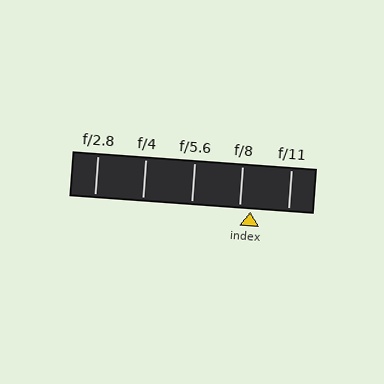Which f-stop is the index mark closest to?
The index mark is closest to f/8.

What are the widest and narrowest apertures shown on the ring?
The widest aperture shown is f/2.8 and the narrowest is f/11.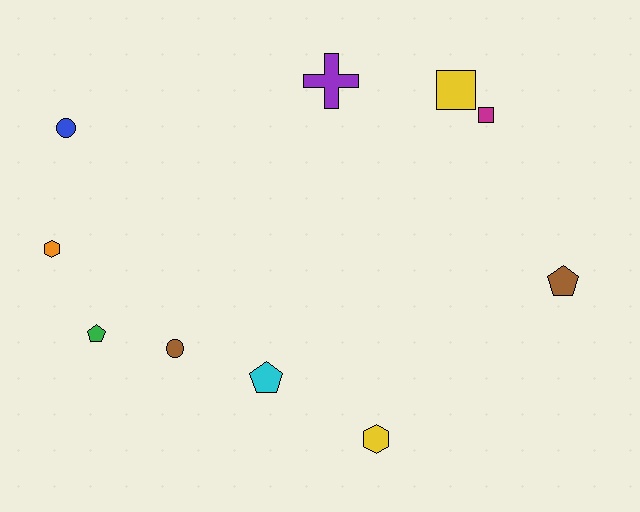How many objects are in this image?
There are 10 objects.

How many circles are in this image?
There are 2 circles.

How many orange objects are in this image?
There is 1 orange object.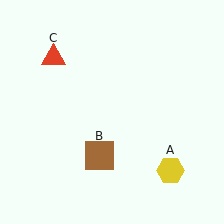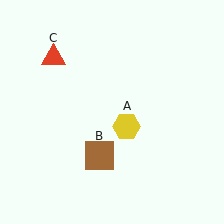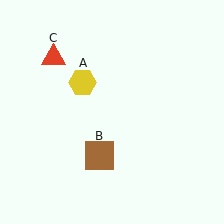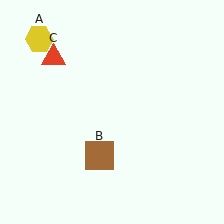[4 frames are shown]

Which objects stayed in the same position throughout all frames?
Brown square (object B) and red triangle (object C) remained stationary.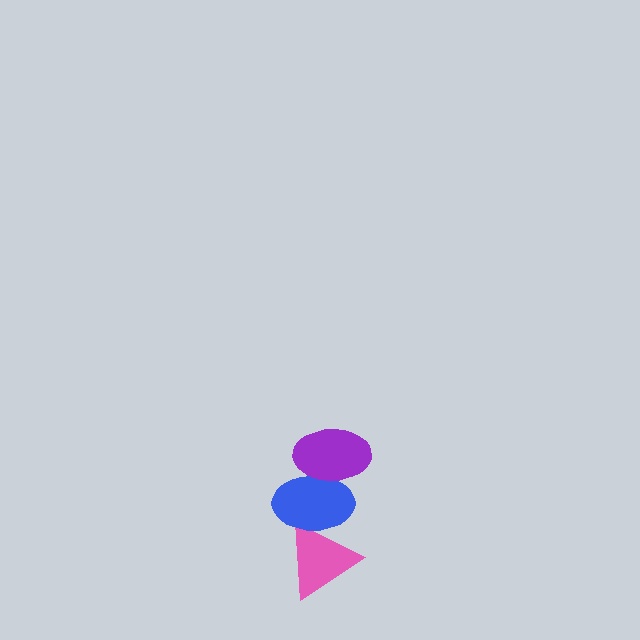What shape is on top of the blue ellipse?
The purple ellipse is on top of the blue ellipse.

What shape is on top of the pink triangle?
The blue ellipse is on top of the pink triangle.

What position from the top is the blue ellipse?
The blue ellipse is 2nd from the top.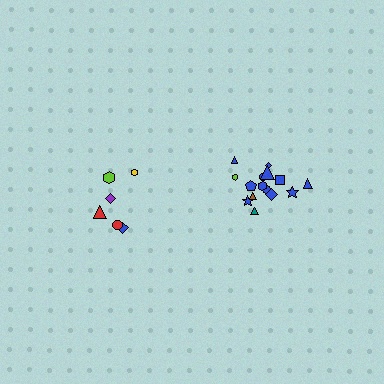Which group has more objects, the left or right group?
The right group.